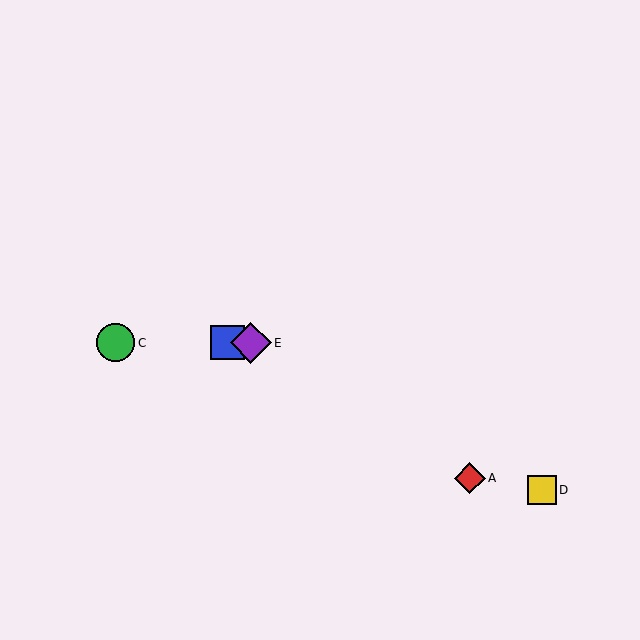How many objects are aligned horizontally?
3 objects (B, C, E) are aligned horizontally.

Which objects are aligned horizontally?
Objects B, C, E are aligned horizontally.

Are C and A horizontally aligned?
No, C is at y≈343 and A is at y≈478.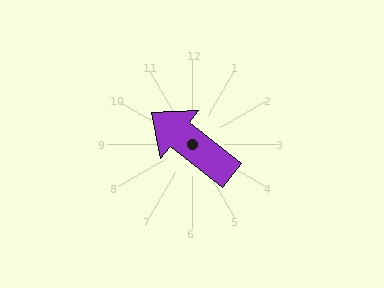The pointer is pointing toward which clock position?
Roughly 10 o'clock.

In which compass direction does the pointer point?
Northwest.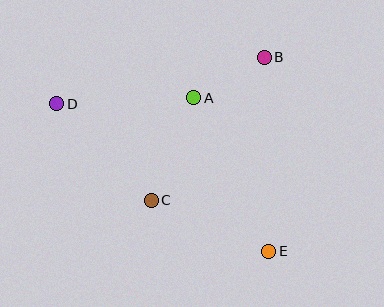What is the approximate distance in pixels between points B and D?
The distance between B and D is approximately 213 pixels.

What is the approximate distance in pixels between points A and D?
The distance between A and D is approximately 137 pixels.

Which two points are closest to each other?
Points A and B are closest to each other.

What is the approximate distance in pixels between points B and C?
The distance between B and C is approximately 182 pixels.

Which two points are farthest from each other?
Points D and E are farthest from each other.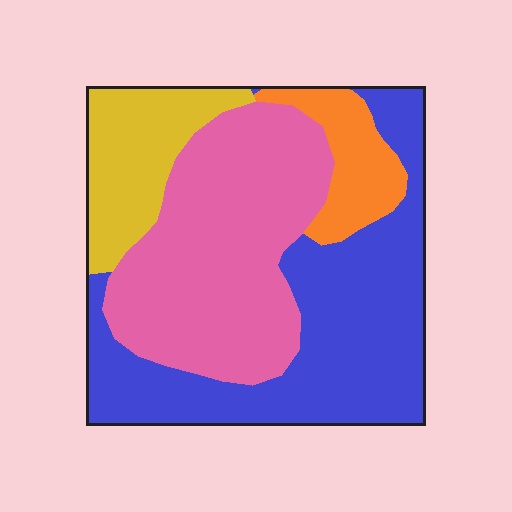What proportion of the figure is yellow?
Yellow takes up about one eighth (1/8) of the figure.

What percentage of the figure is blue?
Blue takes up about two fifths (2/5) of the figure.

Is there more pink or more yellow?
Pink.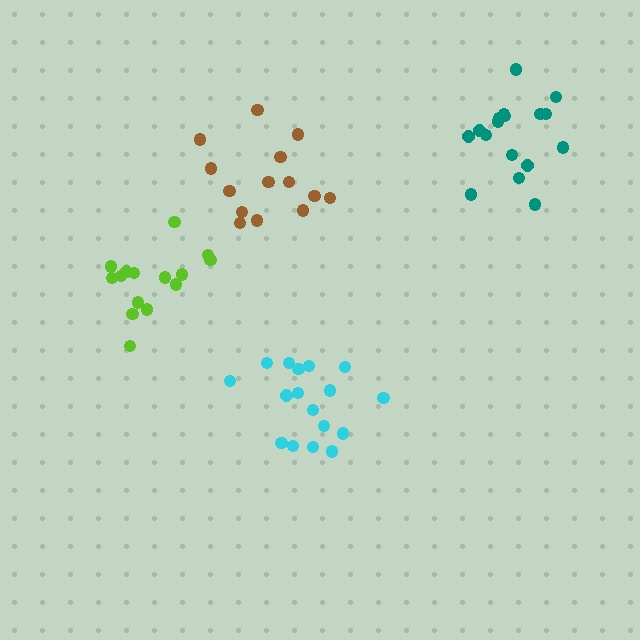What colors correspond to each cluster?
The clusters are colored: cyan, brown, teal, lime.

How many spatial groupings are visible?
There are 4 spatial groupings.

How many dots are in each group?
Group 1: 17 dots, Group 2: 14 dots, Group 3: 17 dots, Group 4: 15 dots (63 total).